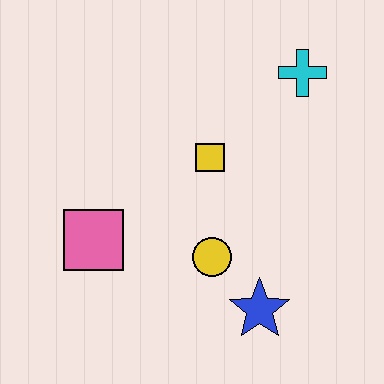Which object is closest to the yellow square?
The yellow circle is closest to the yellow square.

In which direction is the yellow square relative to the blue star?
The yellow square is above the blue star.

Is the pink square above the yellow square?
No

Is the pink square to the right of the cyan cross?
No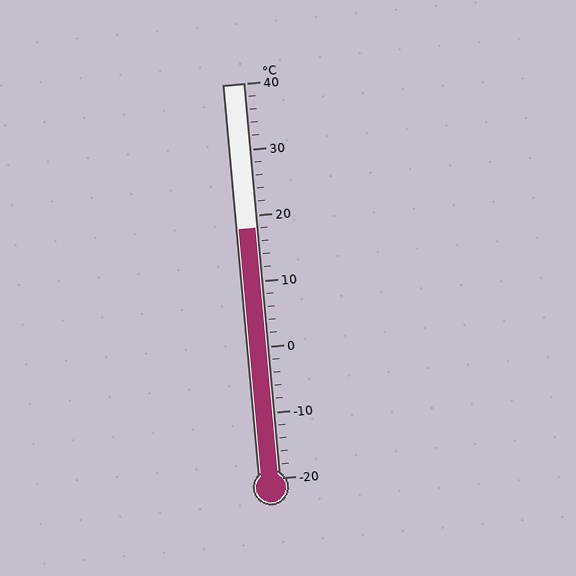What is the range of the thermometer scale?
The thermometer scale ranges from -20°C to 40°C.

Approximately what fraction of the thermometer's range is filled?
The thermometer is filled to approximately 65% of its range.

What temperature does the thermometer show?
The thermometer shows approximately 18°C.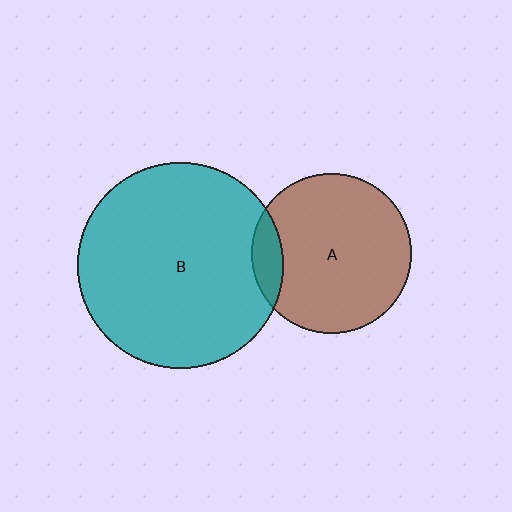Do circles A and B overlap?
Yes.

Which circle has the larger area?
Circle B (teal).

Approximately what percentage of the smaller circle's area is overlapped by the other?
Approximately 10%.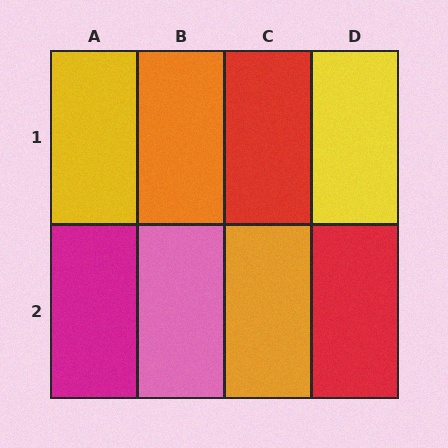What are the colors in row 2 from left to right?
Magenta, pink, orange, red.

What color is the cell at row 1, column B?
Orange.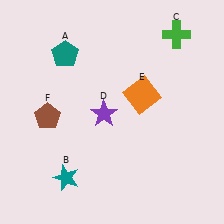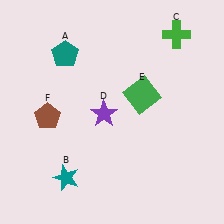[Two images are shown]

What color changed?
The square (E) changed from orange in Image 1 to green in Image 2.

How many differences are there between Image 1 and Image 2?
There is 1 difference between the two images.